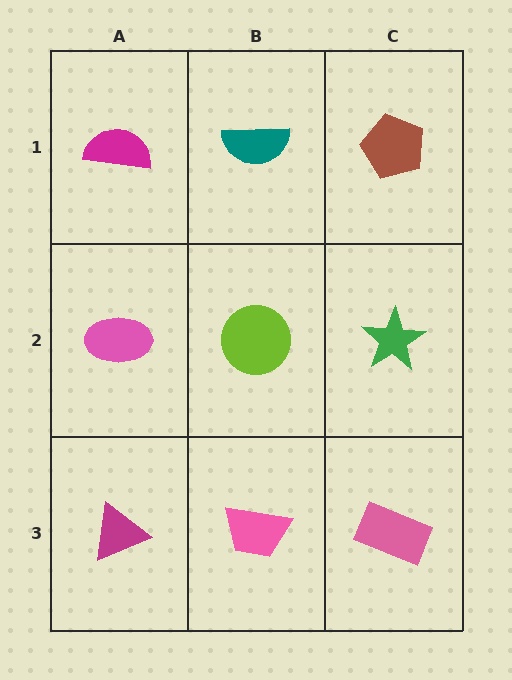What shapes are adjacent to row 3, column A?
A pink ellipse (row 2, column A), a pink trapezoid (row 3, column B).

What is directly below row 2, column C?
A pink rectangle.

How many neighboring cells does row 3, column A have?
2.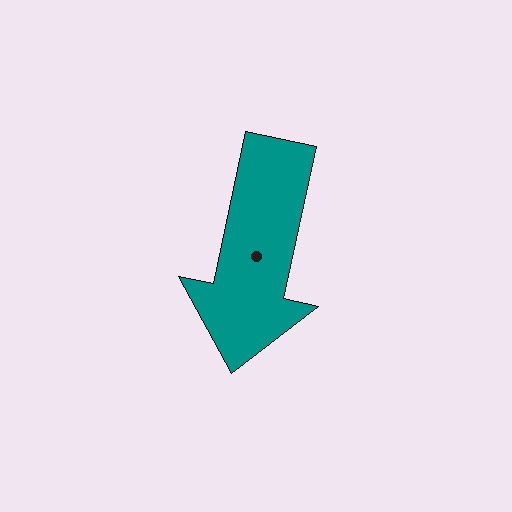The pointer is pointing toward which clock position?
Roughly 6 o'clock.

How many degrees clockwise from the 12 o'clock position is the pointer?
Approximately 192 degrees.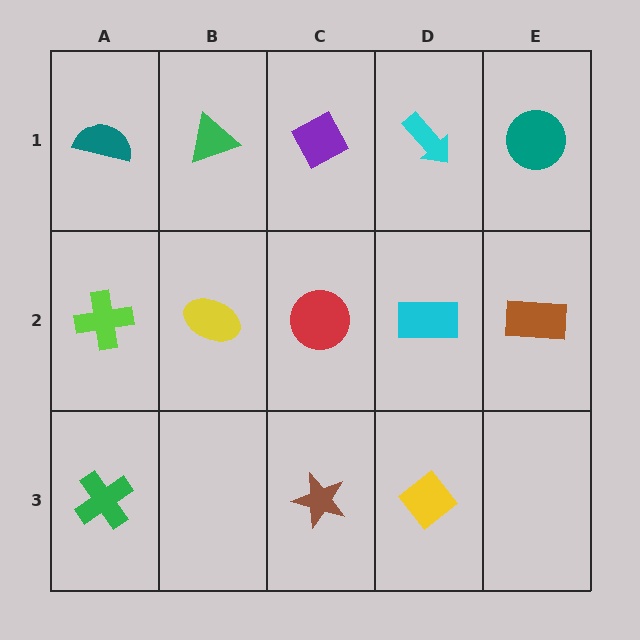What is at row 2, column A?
A lime cross.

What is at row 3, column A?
A green cross.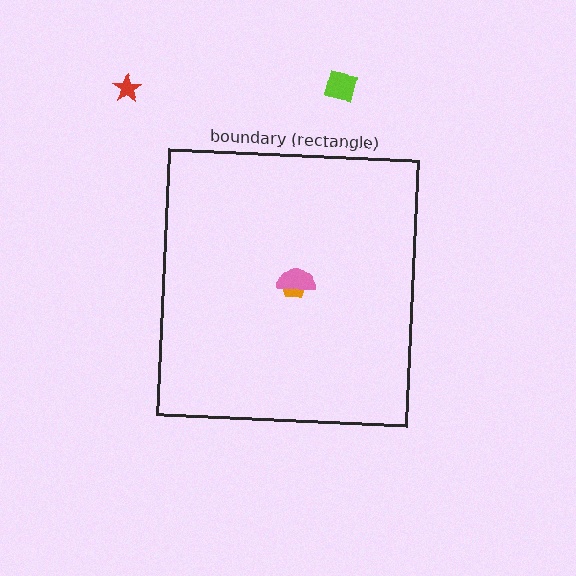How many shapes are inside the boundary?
2 inside, 2 outside.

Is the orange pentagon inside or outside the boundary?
Inside.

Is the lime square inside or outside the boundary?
Outside.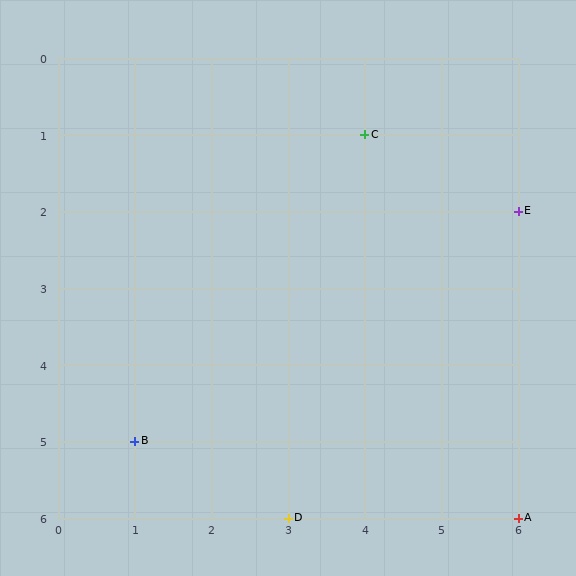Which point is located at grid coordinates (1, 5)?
Point B is at (1, 5).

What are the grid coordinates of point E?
Point E is at grid coordinates (6, 2).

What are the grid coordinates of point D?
Point D is at grid coordinates (3, 6).